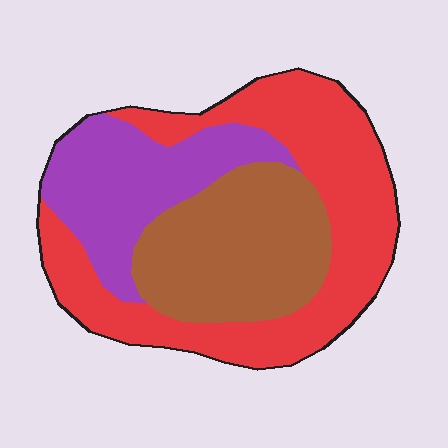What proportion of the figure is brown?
Brown takes up between a quarter and a half of the figure.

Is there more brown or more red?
Red.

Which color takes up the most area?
Red, at roughly 45%.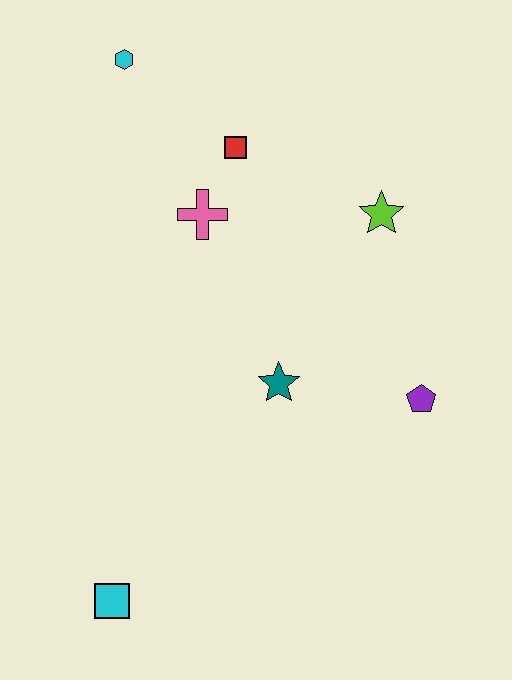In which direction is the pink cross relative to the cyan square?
The pink cross is above the cyan square.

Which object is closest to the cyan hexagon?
The red square is closest to the cyan hexagon.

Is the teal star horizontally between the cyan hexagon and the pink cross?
No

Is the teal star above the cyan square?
Yes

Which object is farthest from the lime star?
The cyan square is farthest from the lime star.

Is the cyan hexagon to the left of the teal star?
Yes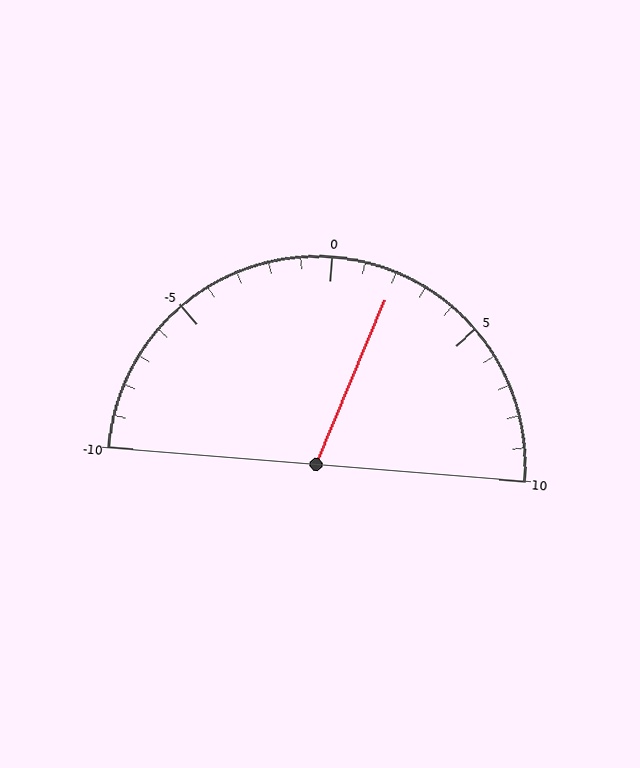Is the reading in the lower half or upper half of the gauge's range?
The reading is in the upper half of the range (-10 to 10).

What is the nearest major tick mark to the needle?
The nearest major tick mark is 0.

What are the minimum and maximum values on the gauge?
The gauge ranges from -10 to 10.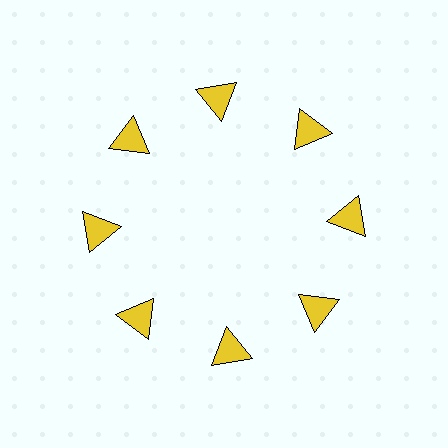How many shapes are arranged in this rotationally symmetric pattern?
There are 8 shapes, arranged in 8 groups of 1.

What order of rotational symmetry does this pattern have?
This pattern has 8-fold rotational symmetry.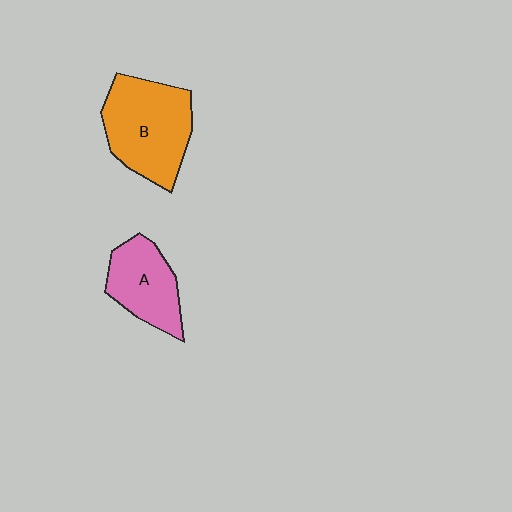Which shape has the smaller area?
Shape A (pink).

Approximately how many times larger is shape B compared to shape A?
Approximately 1.5 times.